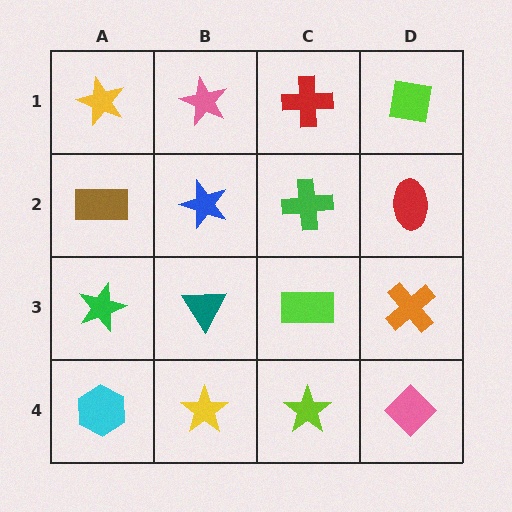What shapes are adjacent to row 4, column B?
A teal triangle (row 3, column B), a cyan hexagon (row 4, column A), a lime star (row 4, column C).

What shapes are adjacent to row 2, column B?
A pink star (row 1, column B), a teal triangle (row 3, column B), a brown rectangle (row 2, column A), a green cross (row 2, column C).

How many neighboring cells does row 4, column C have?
3.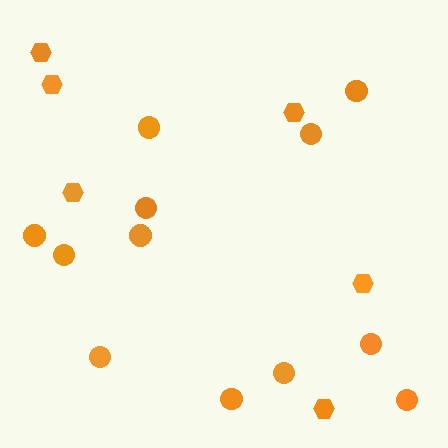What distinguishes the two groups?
There are 2 groups: one group of hexagons (6) and one group of circles (12).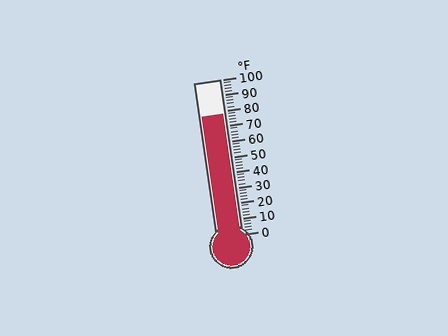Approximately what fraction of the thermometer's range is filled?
The thermometer is filled to approximately 80% of its range.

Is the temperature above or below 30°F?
The temperature is above 30°F.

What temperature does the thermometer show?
The thermometer shows approximately 78°F.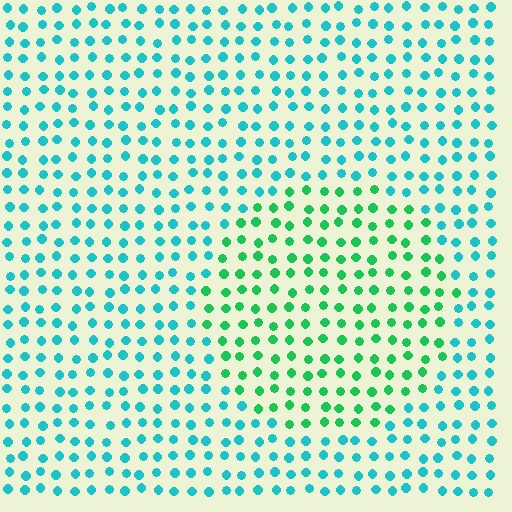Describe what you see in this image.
The image is filled with small cyan elements in a uniform arrangement. A circle-shaped region is visible where the elements are tinted to a slightly different hue, forming a subtle color boundary.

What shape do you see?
I see a circle.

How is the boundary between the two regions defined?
The boundary is defined purely by a slight shift in hue (about 40 degrees). Spacing, size, and orientation are identical on both sides.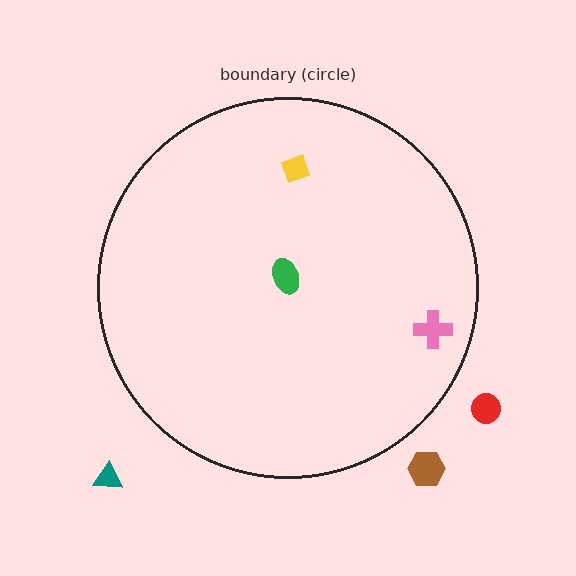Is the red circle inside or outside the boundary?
Outside.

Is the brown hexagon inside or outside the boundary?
Outside.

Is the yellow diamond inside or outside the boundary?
Inside.